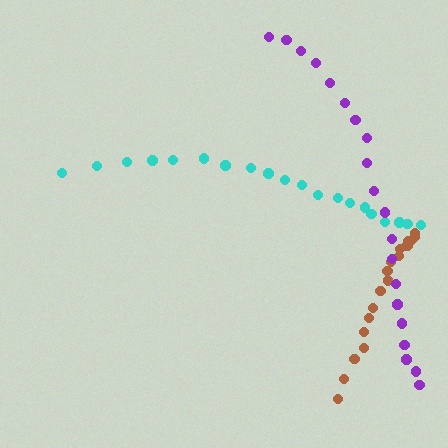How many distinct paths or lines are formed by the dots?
There are 3 distinct paths.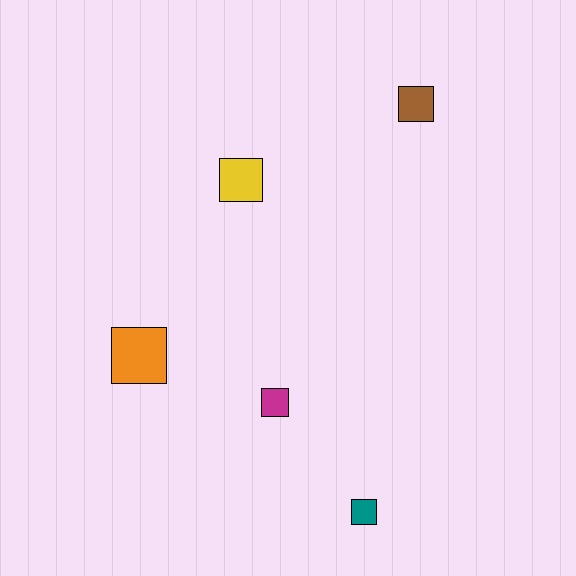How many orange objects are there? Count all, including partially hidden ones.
There is 1 orange object.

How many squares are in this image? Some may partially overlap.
There are 5 squares.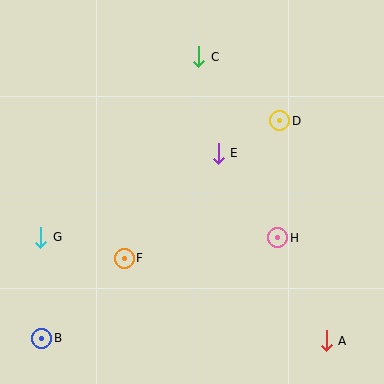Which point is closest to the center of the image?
Point E at (218, 153) is closest to the center.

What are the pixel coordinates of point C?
Point C is at (199, 57).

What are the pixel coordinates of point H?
Point H is at (277, 238).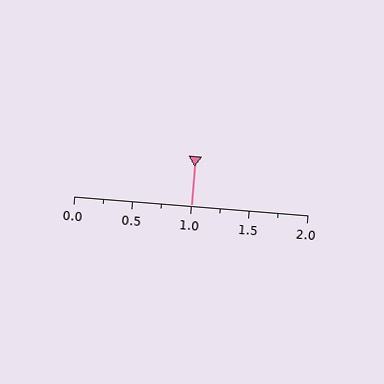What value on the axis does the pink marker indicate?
The marker indicates approximately 1.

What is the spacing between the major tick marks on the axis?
The major ticks are spaced 0.5 apart.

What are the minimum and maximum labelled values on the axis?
The axis runs from 0.0 to 2.0.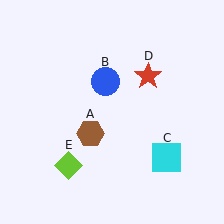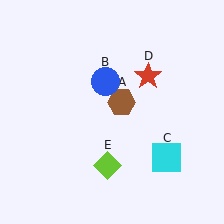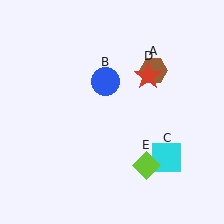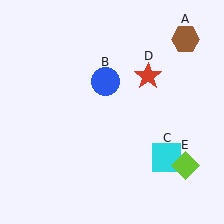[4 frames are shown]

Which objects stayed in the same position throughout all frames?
Blue circle (object B) and cyan square (object C) and red star (object D) remained stationary.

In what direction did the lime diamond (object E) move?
The lime diamond (object E) moved right.